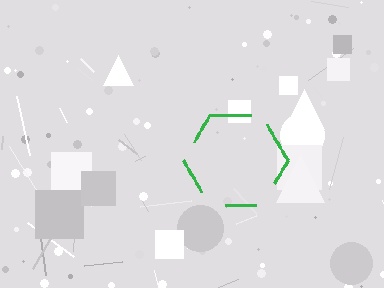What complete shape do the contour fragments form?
The contour fragments form a hexagon.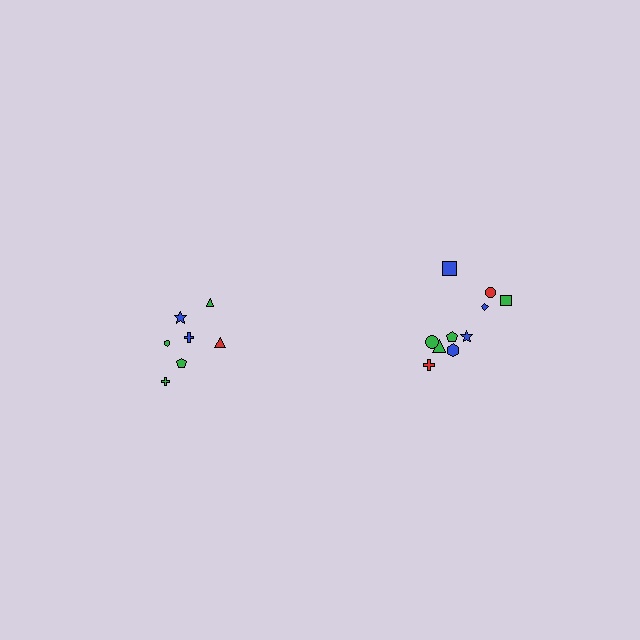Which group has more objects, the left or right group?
The right group.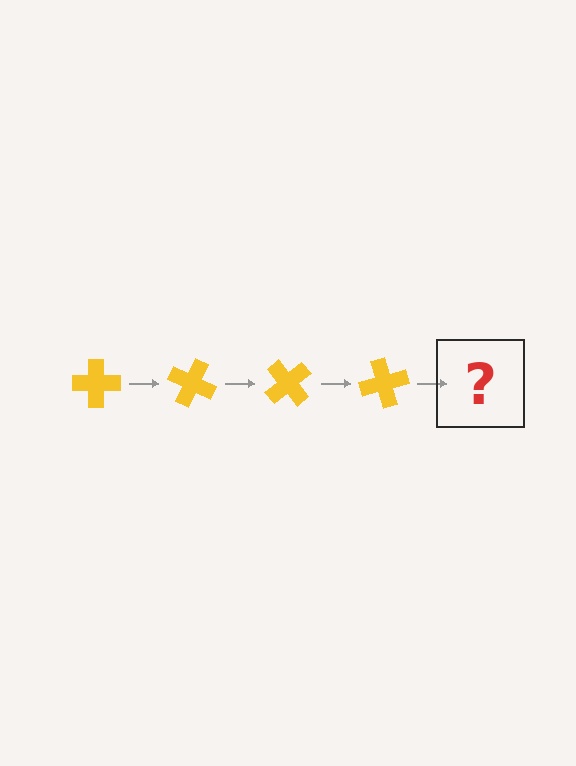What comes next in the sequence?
The next element should be a yellow cross rotated 100 degrees.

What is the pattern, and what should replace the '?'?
The pattern is that the cross rotates 25 degrees each step. The '?' should be a yellow cross rotated 100 degrees.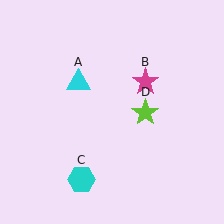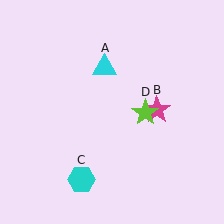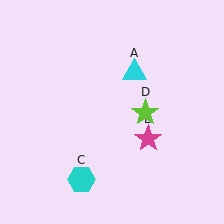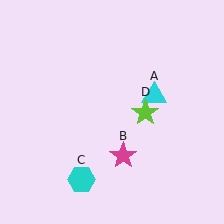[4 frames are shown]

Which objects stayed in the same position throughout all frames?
Cyan hexagon (object C) and lime star (object D) remained stationary.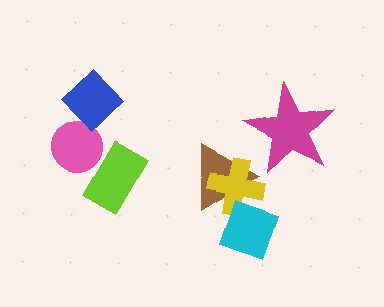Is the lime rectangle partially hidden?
No, no other shape covers it.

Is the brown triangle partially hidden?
Yes, it is partially covered by another shape.